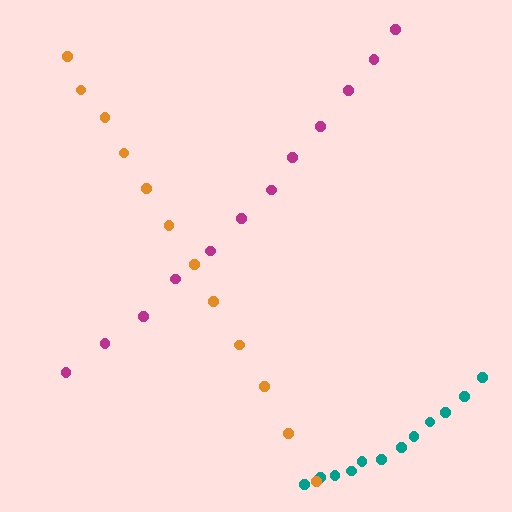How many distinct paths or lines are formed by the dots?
There are 3 distinct paths.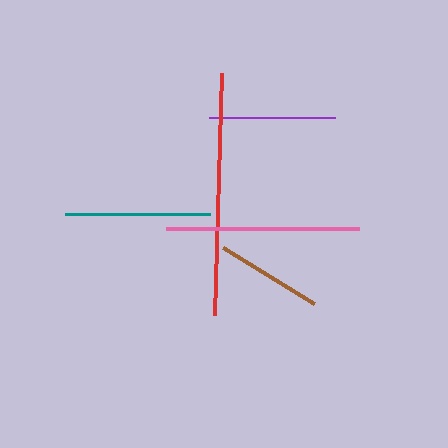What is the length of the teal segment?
The teal segment is approximately 145 pixels long.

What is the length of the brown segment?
The brown segment is approximately 107 pixels long.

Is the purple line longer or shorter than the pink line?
The pink line is longer than the purple line.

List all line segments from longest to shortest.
From longest to shortest: red, pink, teal, purple, brown.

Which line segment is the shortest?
The brown line is the shortest at approximately 107 pixels.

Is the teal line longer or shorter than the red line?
The red line is longer than the teal line.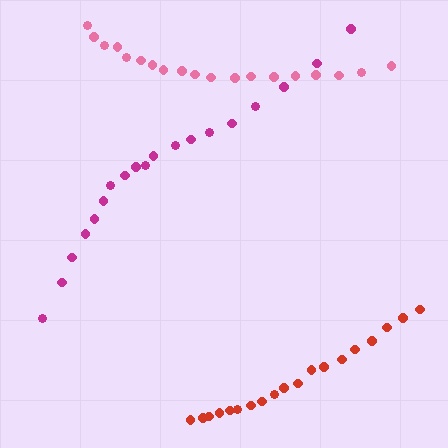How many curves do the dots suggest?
There are 3 distinct paths.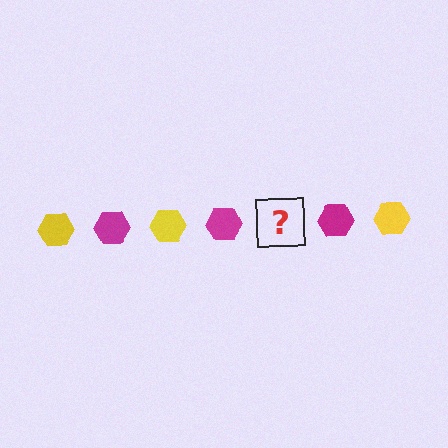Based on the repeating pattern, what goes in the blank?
The blank should be a yellow hexagon.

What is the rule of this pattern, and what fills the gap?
The rule is that the pattern cycles through yellow, magenta hexagons. The gap should be filled with a yellow hexagon.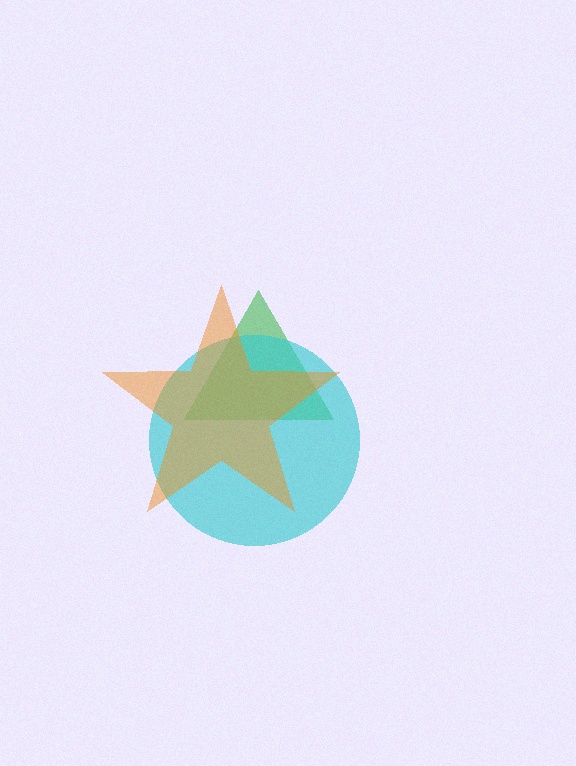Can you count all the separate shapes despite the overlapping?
Yes, there are 3 separate shapes.